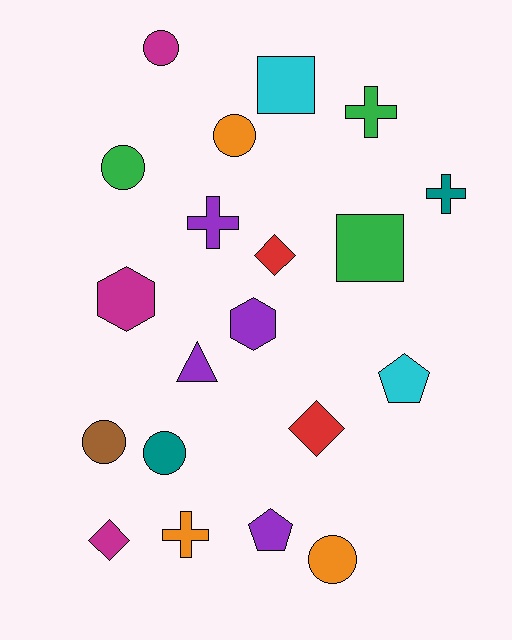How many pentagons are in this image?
There are 2 pentagons.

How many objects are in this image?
There are 20 objects.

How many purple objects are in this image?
There are 4 purple objects.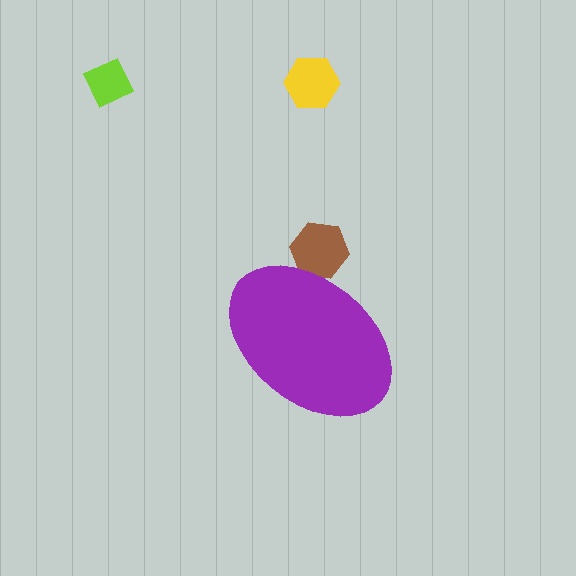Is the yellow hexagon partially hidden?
No, the yellow hexagon is fully visible.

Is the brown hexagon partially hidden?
Yes, the brown hexagon is partially hidden behind the purple ellipse.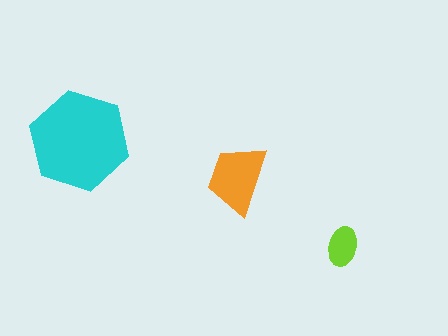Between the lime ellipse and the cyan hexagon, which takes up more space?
The cyan hexagon.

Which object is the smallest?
The lime ellipse.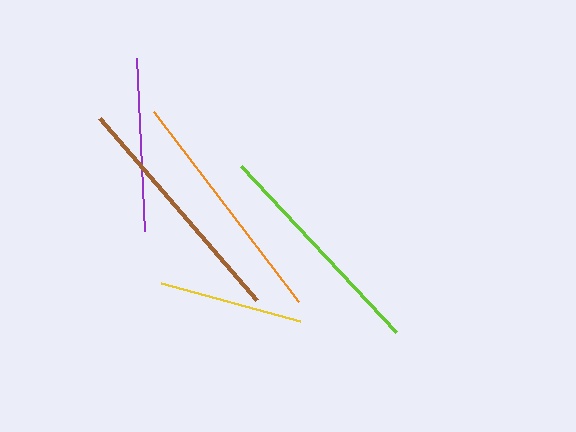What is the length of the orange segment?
The orange segment is approximately 239 pixels long.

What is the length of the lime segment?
The lime segment is approximately 227 pixels long.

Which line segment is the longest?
The brown line is the longest at approximately 240 pixels.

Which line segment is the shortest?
The yellow line is the shortest at approximately 144 pixels.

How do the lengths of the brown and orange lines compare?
The brown and orange lines are approximately the same length.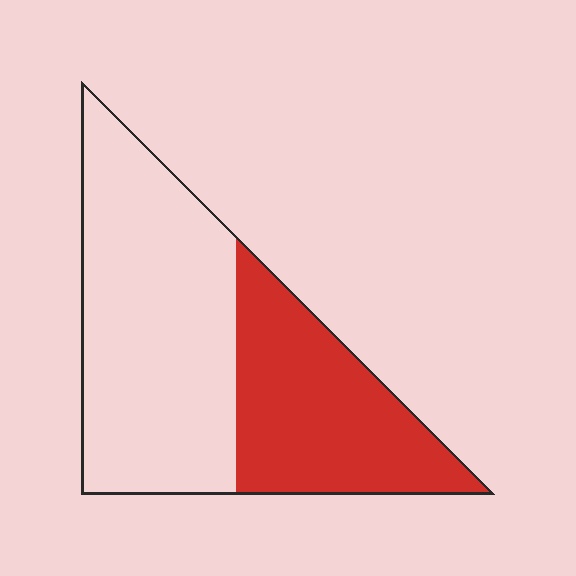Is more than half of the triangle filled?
No.